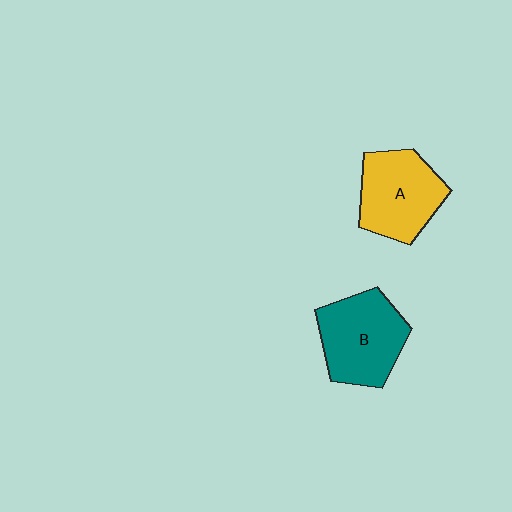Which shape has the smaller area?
Shape A (yellow).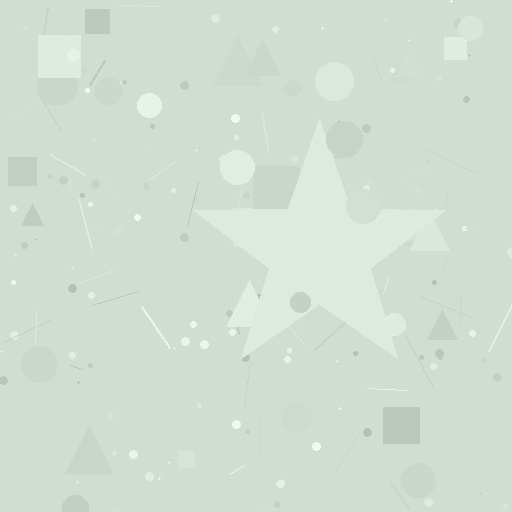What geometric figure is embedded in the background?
A star is embedded in the background.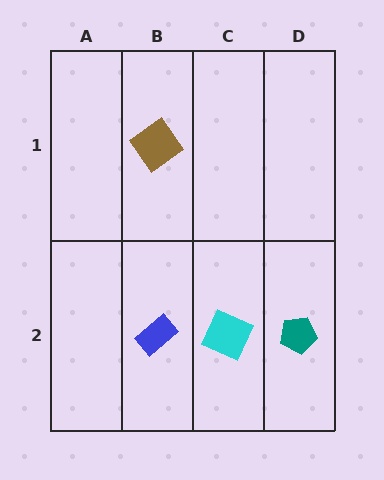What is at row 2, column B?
A blue rectangle.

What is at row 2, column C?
A cyan square.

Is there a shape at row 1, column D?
No, that cell is empty.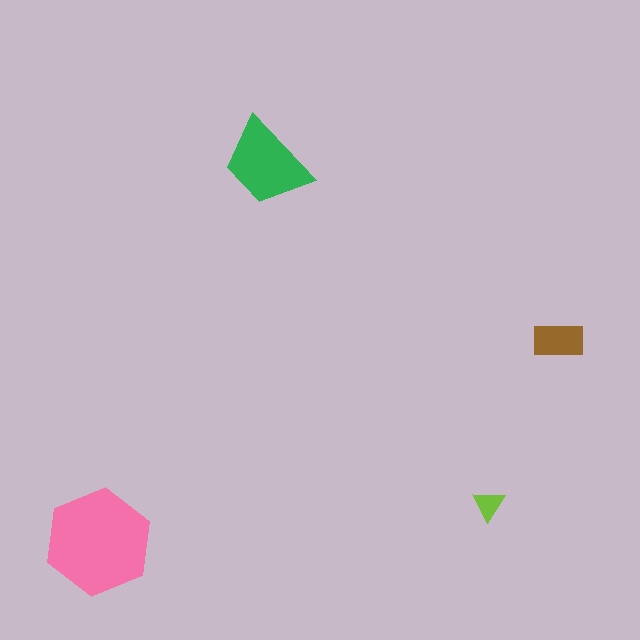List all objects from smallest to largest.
The lime triangle, the brown rectangle, the green trapezoid, the pink hexagon.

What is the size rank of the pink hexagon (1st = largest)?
1st.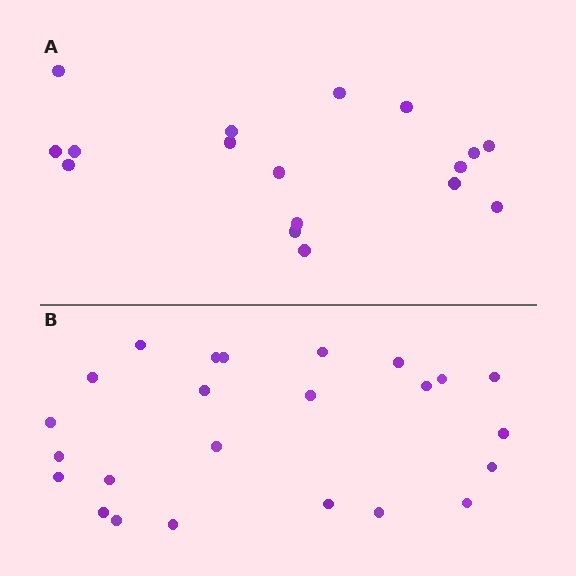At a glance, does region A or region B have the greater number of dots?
Region B (the bottom region) has more dots.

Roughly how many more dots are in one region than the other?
Region B has roughly 8 or so more dots than region A.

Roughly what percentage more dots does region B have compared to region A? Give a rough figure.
About 40% more.